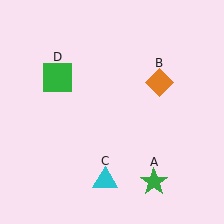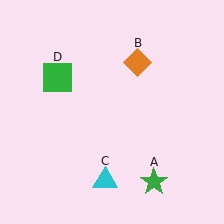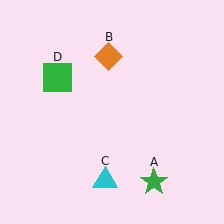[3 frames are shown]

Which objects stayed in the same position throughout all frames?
Green star (object A) and cyan triangle (object C) and green square (object D) remained stationary.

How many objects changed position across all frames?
1 object changed position: orange diamond (object B).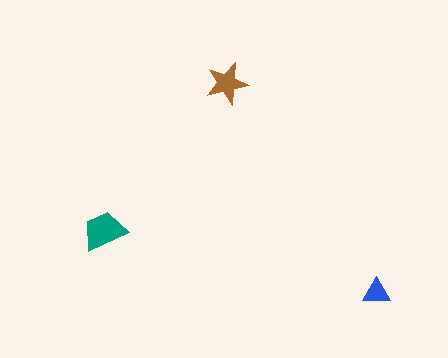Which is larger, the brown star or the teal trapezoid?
The teal trapezoid.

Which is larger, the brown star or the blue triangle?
The brown star.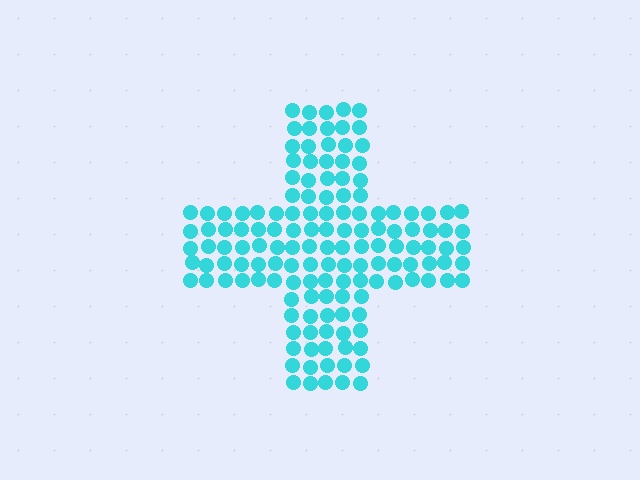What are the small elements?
The small elements are circles.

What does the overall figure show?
The overall figure shows a cross.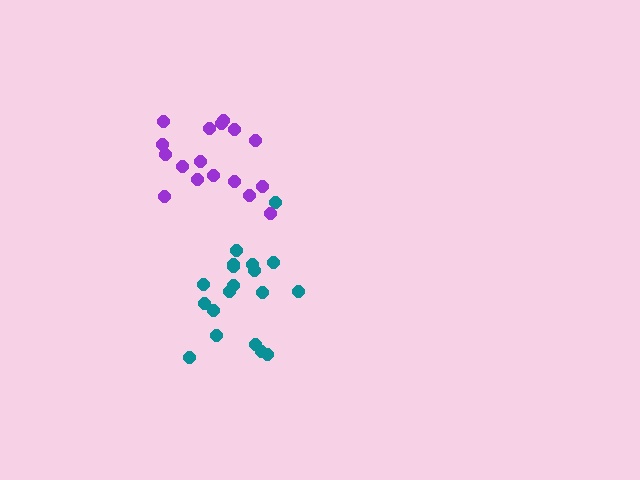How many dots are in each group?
Group 1: 19 dots, Group 2: 17 dots (36 total).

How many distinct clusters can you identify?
There are 2 distinct clusters.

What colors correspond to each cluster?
The clusters are colored: teal, purple.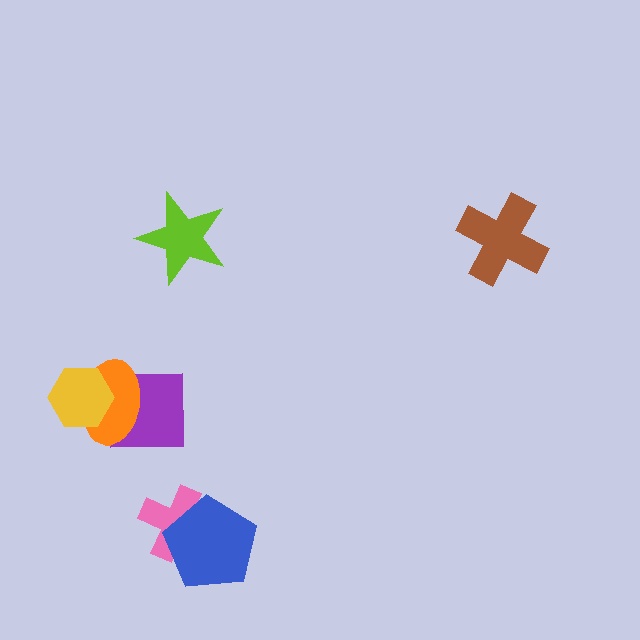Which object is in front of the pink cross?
The blue pentagon is in front of the pink cross.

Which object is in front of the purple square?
The orange ellipse is in front of the purple square.